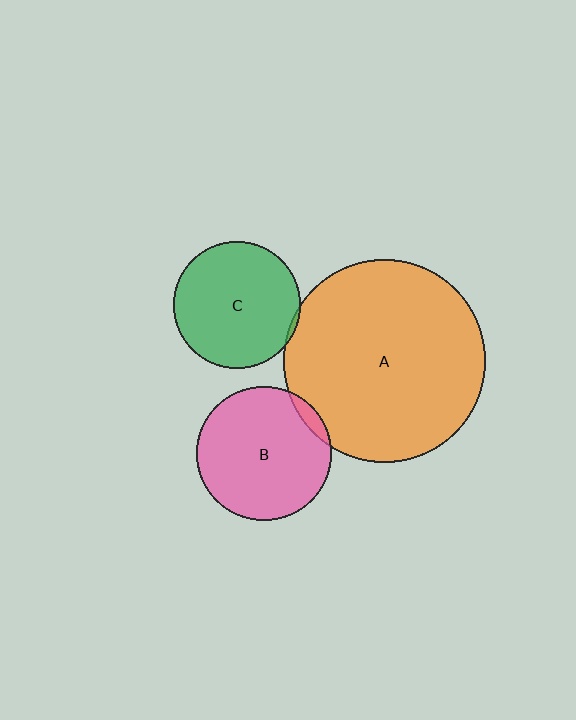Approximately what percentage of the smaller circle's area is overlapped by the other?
Approximately 5%.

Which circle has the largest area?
Circle A (orange).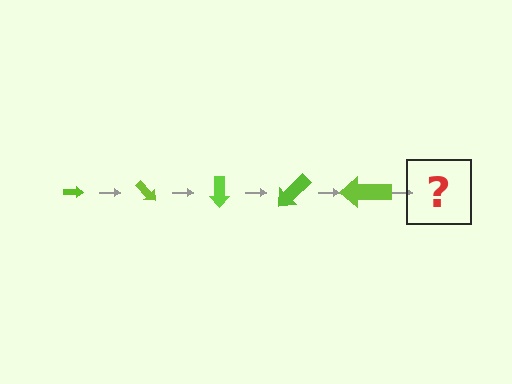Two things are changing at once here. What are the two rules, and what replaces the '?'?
The two rules are that the arrow grows larger each step and it rotates 45 degrees each step. The '?' should be an arrow, larger than the previous one and rotated 225 degrees from the start.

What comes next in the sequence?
The next element should be an arrow, larger than the previous one and rotated 225 degrees from the start.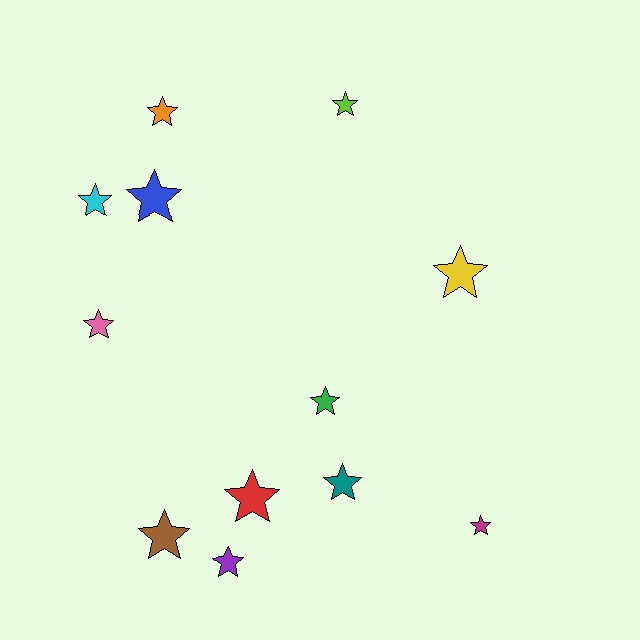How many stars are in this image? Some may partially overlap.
There are 12 stars.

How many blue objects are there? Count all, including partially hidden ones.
There is 1 blue object.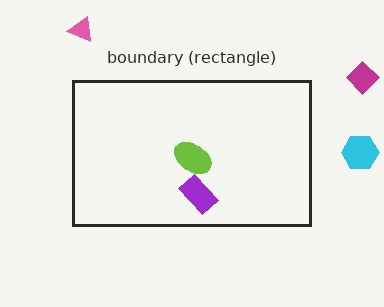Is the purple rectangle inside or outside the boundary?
Inside.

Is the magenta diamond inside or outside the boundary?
Outside.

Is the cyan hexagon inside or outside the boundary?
Outside.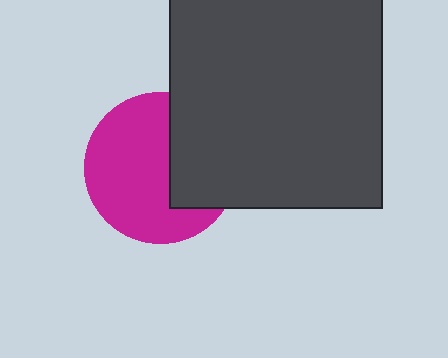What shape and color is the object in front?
The object in front is a dark gray square.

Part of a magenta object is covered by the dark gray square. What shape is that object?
It is a circle.